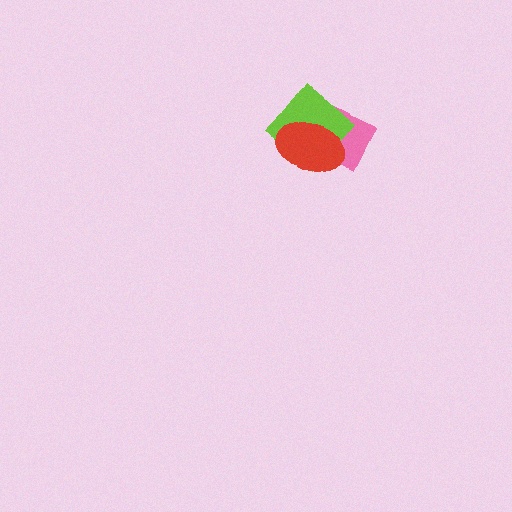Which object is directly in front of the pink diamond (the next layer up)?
The lime diamond is directly in front of the pink diamond.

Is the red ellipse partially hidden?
No, no other shape covers it.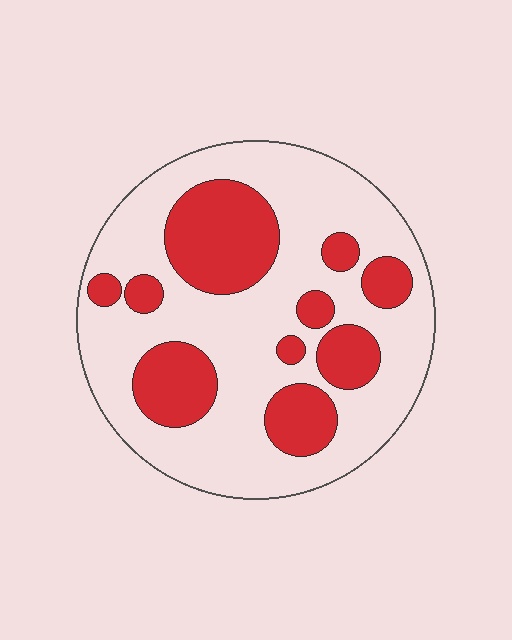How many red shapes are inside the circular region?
10.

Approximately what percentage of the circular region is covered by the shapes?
Approximately 30%.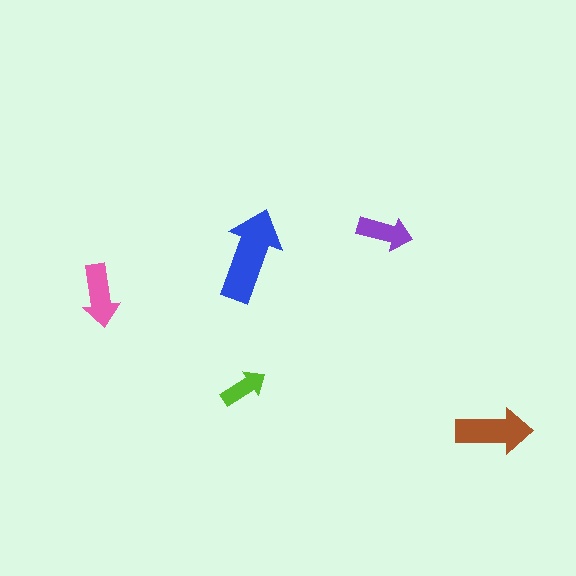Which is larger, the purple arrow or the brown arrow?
The brown one.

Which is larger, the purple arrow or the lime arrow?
The purple one.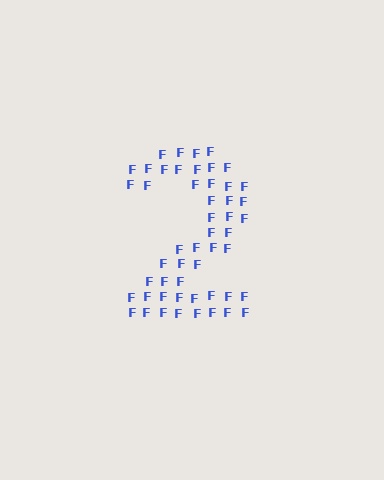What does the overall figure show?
The overall figure shows the digit 2.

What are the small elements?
The small elements are letter F's.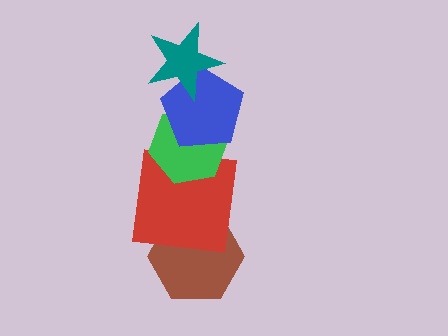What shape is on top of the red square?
The green hexagon is on top of the red square.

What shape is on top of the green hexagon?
The blue pentagon is on top of the green hexagon.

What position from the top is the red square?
The red square is 4th from the top.